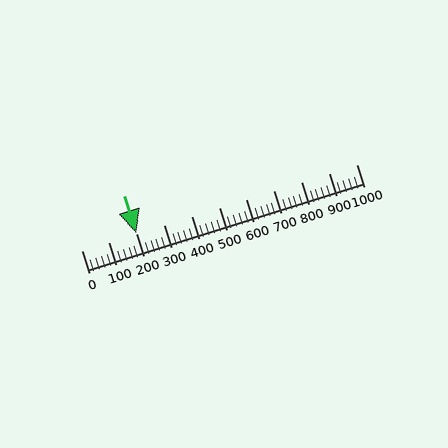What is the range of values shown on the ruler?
The ruler shows values from 0 to 1000.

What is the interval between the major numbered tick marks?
The major tick marks are spaced 100 units apart.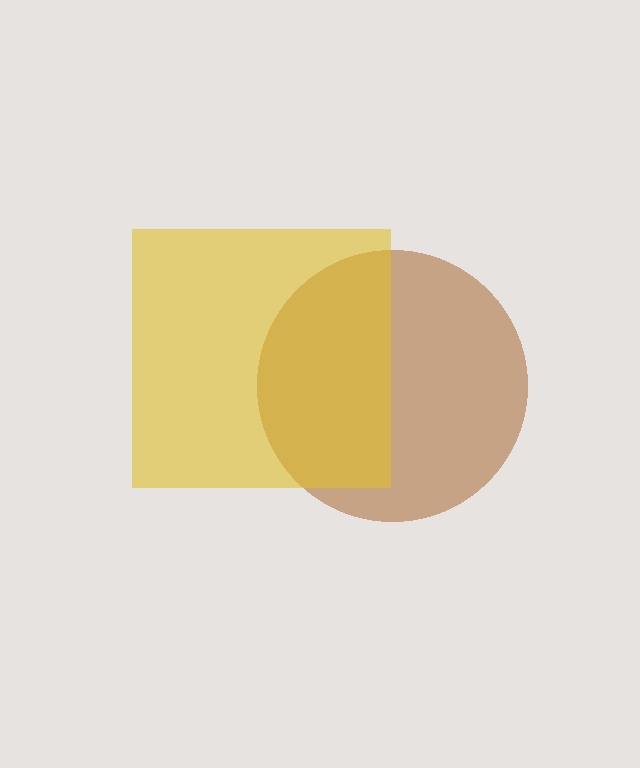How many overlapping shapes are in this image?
There are 2 overlapping shapes in the image.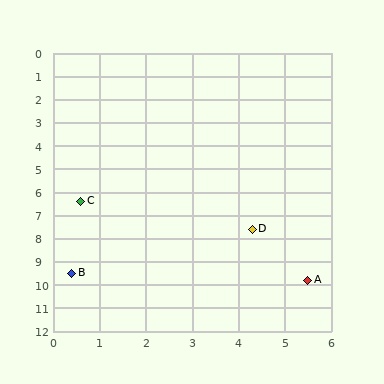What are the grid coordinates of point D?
Point D is at approximately (4.3, 7.6).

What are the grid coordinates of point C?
Point C is at approximately (0.6, 6.4).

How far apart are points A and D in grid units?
Points A and D are about 2.5 grid units apart.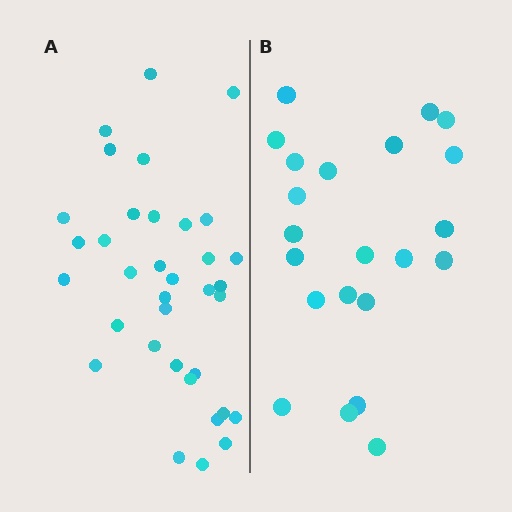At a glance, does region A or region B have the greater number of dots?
Region A (the left region) has more dots.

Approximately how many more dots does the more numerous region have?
Region A has approximately 15 more dots than region B.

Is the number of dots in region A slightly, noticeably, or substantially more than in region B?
Region A has substantially more. The ratio is roughly 1.6 to 1.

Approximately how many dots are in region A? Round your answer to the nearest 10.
About 40 dots. (The exact count is 35, which rounds to 40.)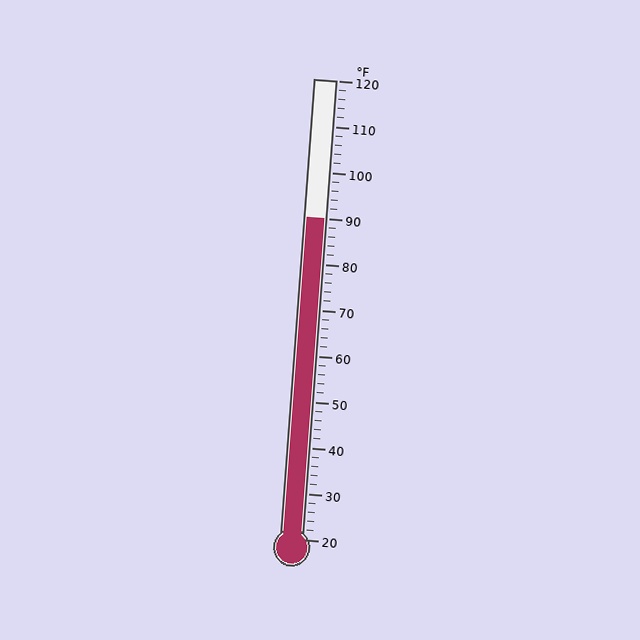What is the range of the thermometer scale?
The thermometer scale ranges from 20°F to 120°F.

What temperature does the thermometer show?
The thermometer shows approximately 90°F.